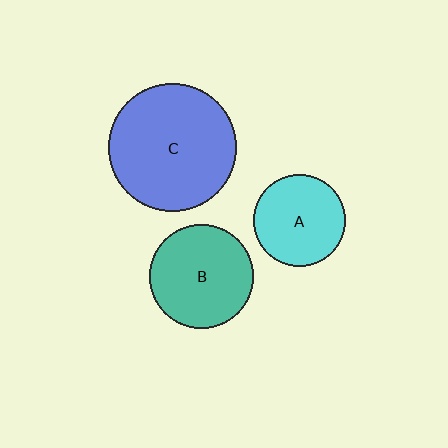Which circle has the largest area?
Circle C (blue).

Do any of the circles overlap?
No, none of the circles overlap.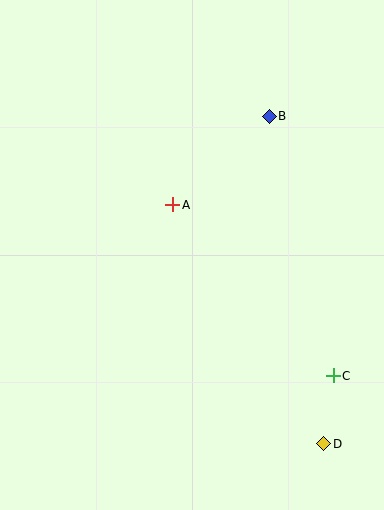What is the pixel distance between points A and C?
The distance between A and C is 234 pixels.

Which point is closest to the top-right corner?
Point B is closest to the top-right corner.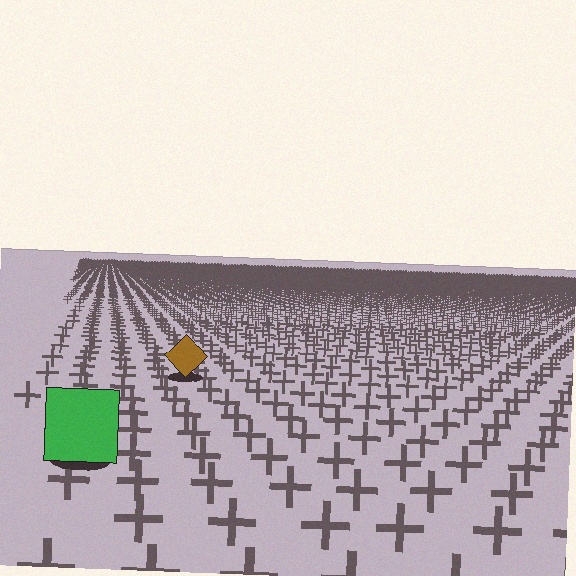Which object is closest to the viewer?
The green square is closest. The texture marks near it are larger and more spread out.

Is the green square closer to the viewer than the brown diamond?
Yes. The green square is closer — you can tell from the texture gradient: the ground texture is coarser near it.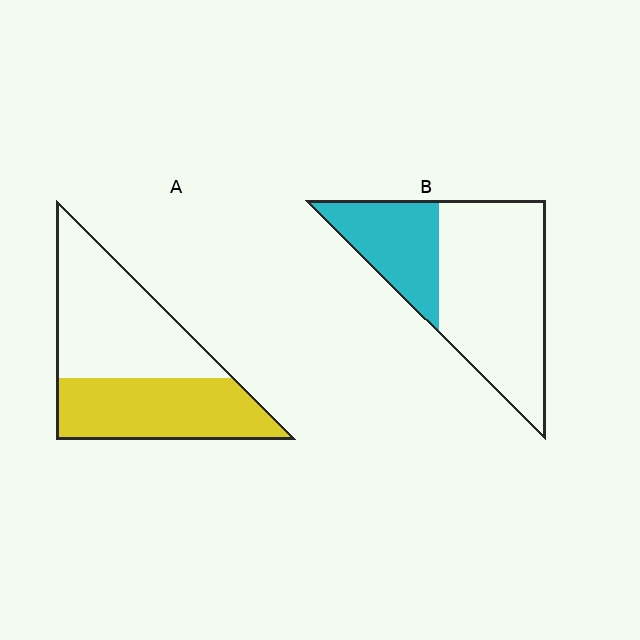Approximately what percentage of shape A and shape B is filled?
A is approximately 45% and B is approximately 30%.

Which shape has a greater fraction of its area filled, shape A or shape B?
Shape A.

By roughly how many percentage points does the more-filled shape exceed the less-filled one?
By roughly 15 percentage points (A over B).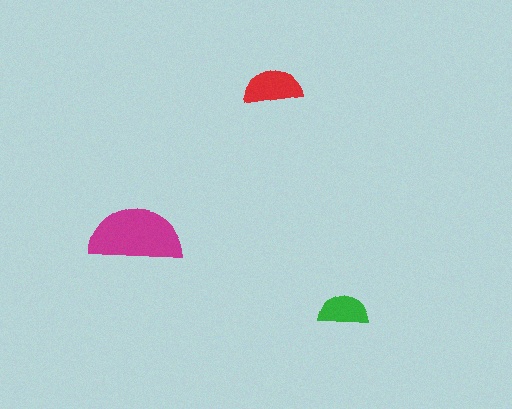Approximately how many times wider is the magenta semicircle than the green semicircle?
About 2 times wider.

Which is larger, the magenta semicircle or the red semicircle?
The magenta one.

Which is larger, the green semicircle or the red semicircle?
The red one.